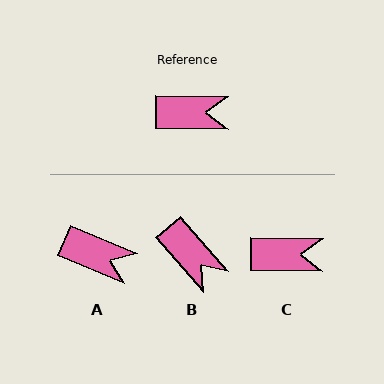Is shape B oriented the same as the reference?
No, it is off by about 49 degrees.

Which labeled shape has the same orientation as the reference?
C.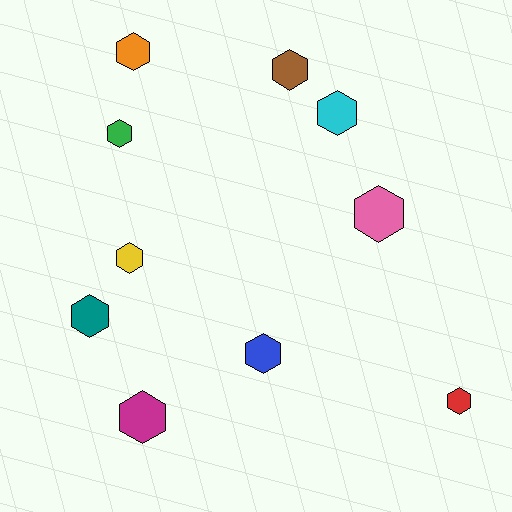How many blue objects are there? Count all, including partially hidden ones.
There is 1 blue object.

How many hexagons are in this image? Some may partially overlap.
There are 10 hexagons.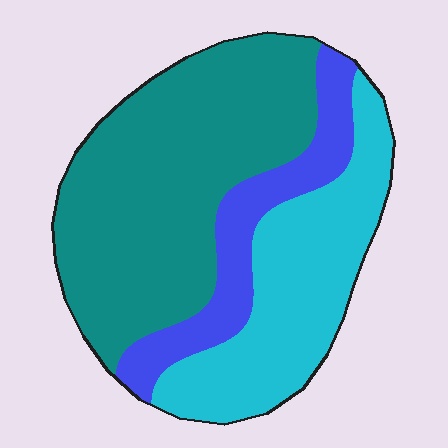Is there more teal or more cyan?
Teal.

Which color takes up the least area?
Blue, at roughly 15%.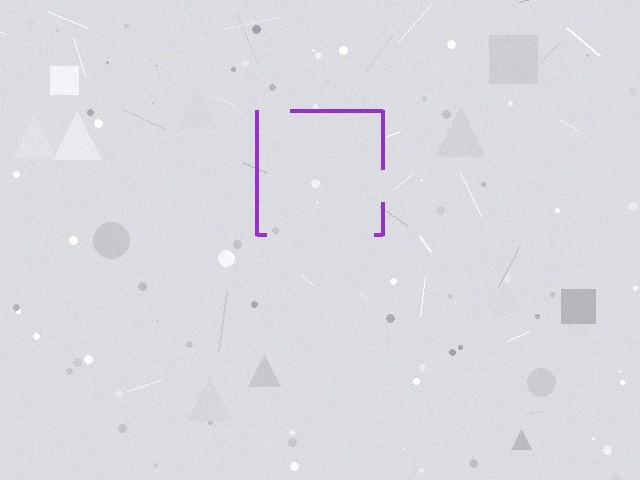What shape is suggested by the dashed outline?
The dashed outline suggests a square.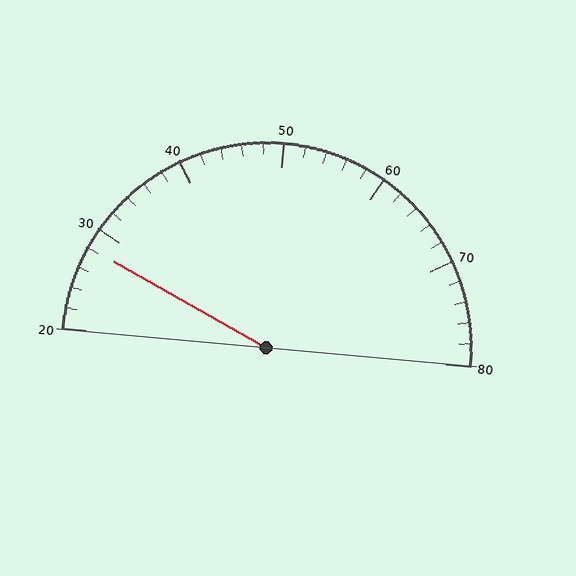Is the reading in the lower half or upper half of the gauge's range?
The reading is in the lower half of the range (20 to 80).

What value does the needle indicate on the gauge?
The needle indicates approximately 28.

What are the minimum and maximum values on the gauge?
The gauge ranges from 20 to 80.